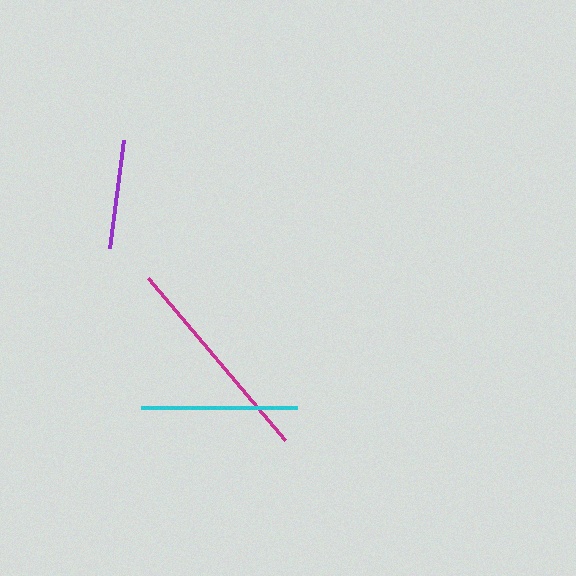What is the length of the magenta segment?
The magenta segment is approximately 212 pixels long.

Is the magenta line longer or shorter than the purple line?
The magenta line is longer than the purple line.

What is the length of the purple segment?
The purple segment is approximately 109 pixels long.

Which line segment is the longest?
The magenta line is the longest at approximately 212 pixels.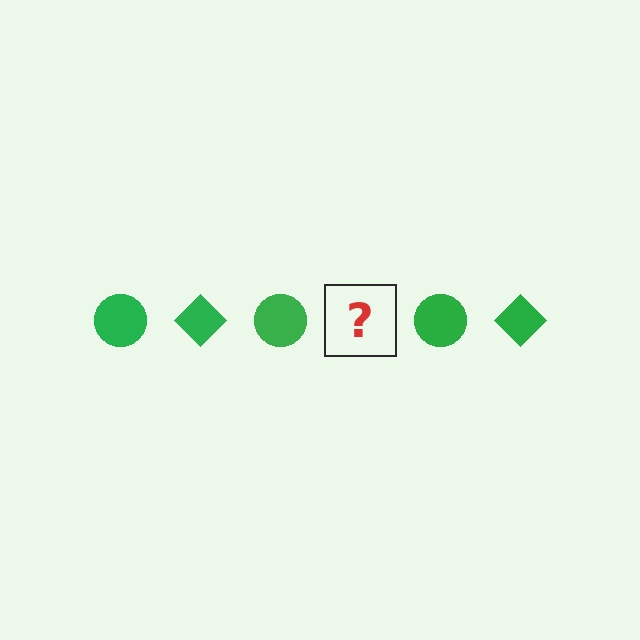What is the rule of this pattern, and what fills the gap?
The rule is that the pattern cycles through circle, diamond shapes in green. The gap should be filled with a green diamond.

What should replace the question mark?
The question mark should be replaced with a green diamond.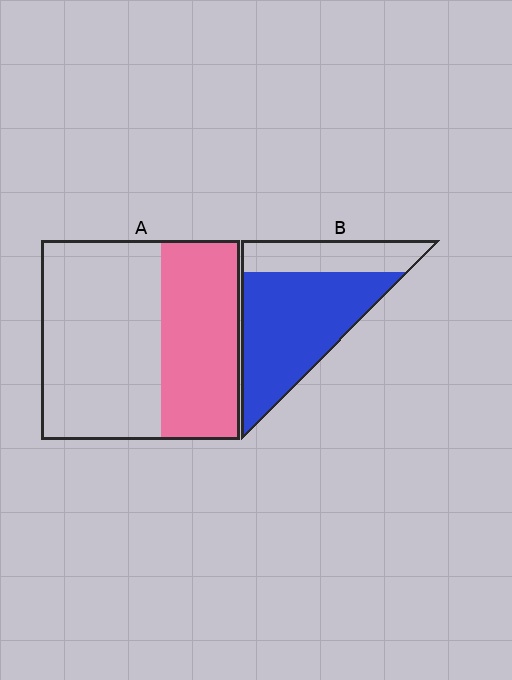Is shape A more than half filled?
No.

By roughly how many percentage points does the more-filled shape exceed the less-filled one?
By roughly 30 percentage points (B over A).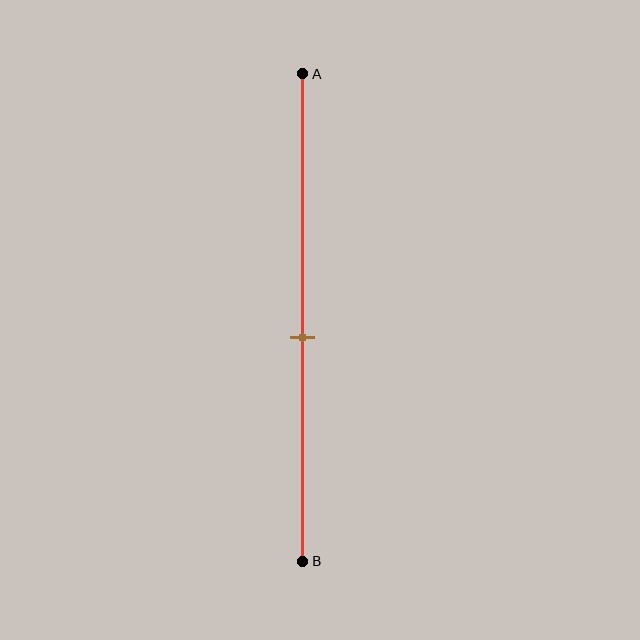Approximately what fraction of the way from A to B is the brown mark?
The brown mark is approximately 55% of the way from A to B.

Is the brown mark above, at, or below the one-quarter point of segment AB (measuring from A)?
The brown mark is below the one-quarter point of segment AB.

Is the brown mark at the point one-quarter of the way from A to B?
No, the mark is at about 55% from A, not at the 25% one-quarter point.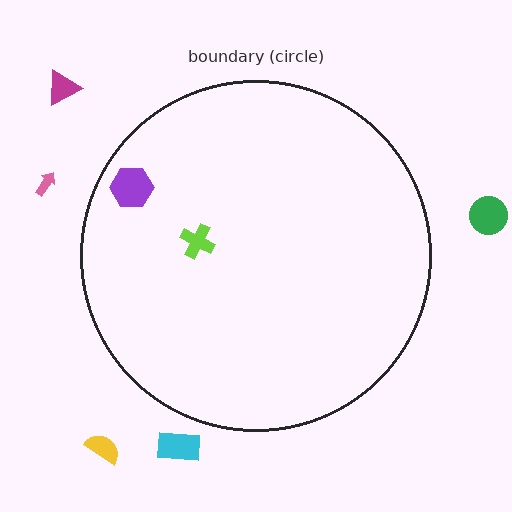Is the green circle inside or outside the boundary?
Outside.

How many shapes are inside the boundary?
2 inside, 5 outside.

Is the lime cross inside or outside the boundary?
Inside.